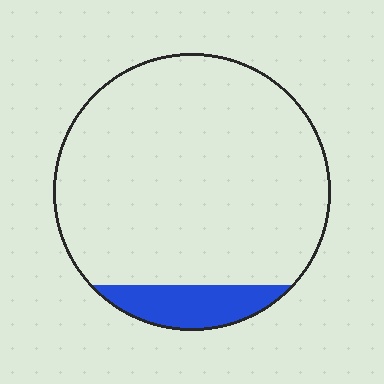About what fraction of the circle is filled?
About one tenth (1/10).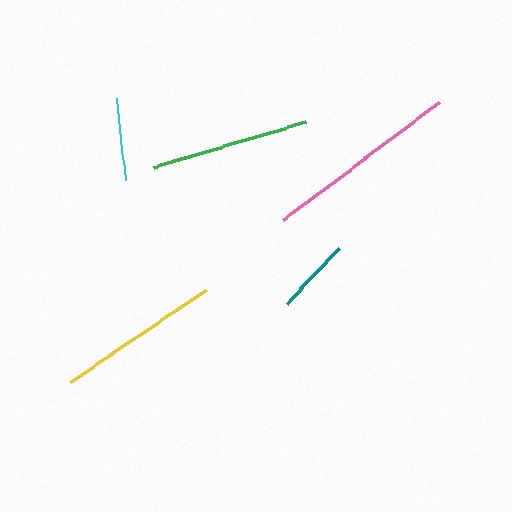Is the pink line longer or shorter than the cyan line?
The pink line is longer than the cyan line.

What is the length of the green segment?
The green segment is approximately 159 pixels long.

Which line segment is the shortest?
The teal line is the shortest at approximately 77 pixels.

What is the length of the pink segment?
The pink segment is approximately 195 pixels long.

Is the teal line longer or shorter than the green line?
The green line is longer than the teal line.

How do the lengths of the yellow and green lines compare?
The yellow and green lines are approximately the same length.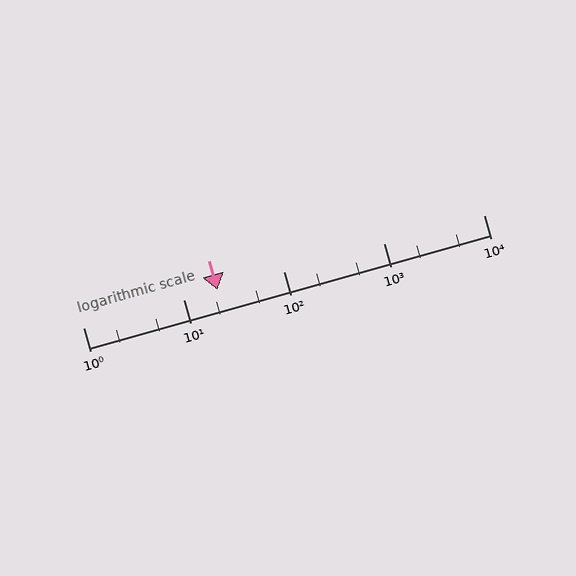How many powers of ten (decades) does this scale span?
The scale spans 4 decades, from 1 to 10000.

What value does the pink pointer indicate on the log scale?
The pointer indicates approximately 22.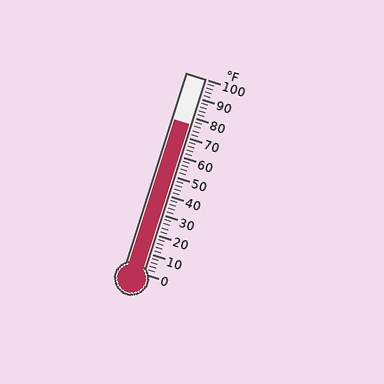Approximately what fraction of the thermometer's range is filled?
The thermometer is filled to approximately 75% of its range.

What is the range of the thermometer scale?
The thermometer scale ranges from 0°F to 100°F.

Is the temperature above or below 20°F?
The temperature is above 20°F.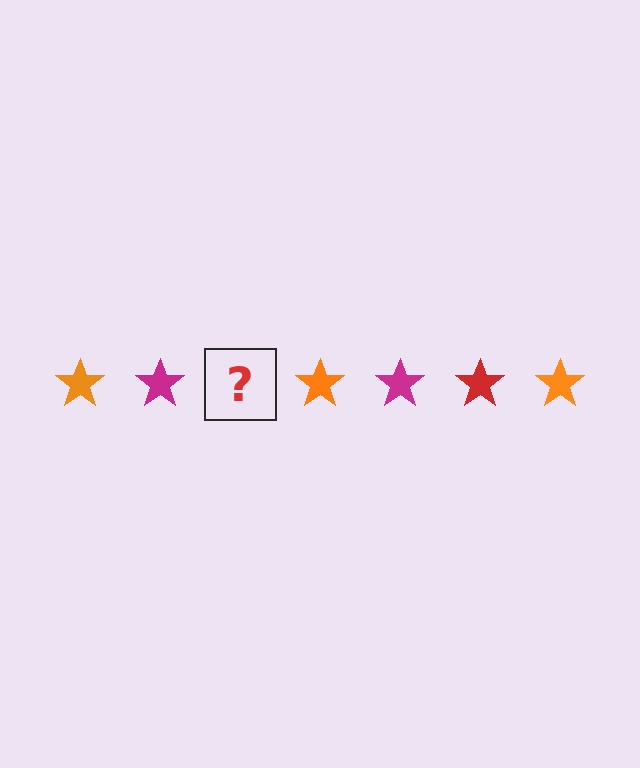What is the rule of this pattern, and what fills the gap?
The rule is that the pattern cycles through orange, magenta, red stars. The gap should be filled with a red star.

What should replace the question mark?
The question mark should be replaced with a red star.